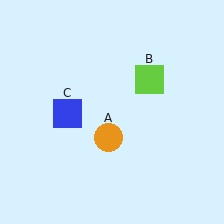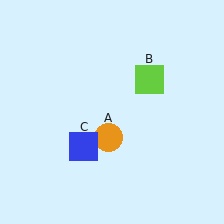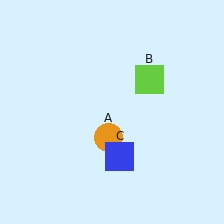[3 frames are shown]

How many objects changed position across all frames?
1 object changed position: blue square (object C).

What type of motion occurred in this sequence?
The blue square (object C) rotated counterclockwise around the center of the scene.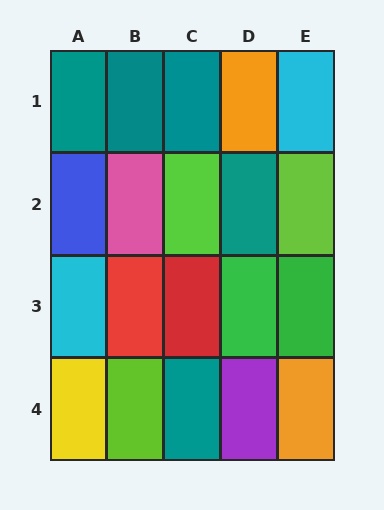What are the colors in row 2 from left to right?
Blue, pink, lime, teal, lime.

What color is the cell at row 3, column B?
Red.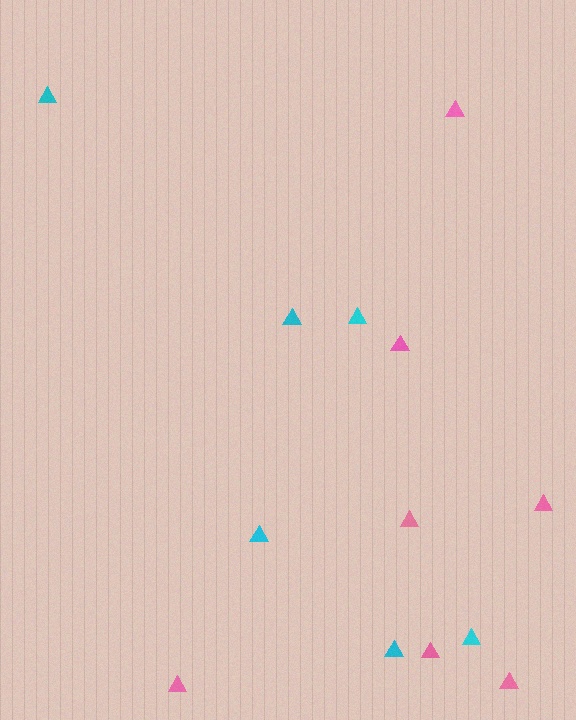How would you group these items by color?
There are 2 groups: one group of cyan triangles (6) and one group of pink triangles (7).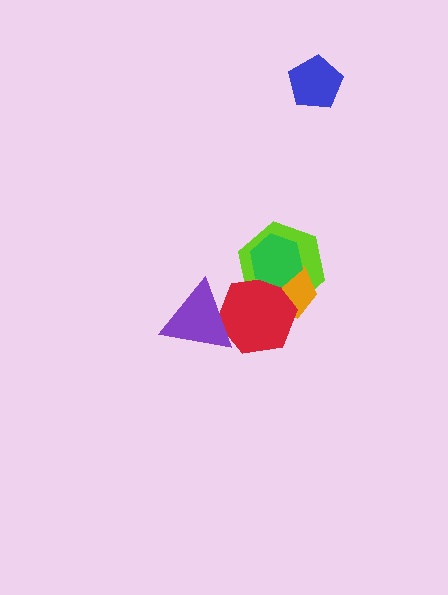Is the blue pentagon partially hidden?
No, no other shape covers it.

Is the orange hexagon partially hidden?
Yes, it is partially covered by another shape.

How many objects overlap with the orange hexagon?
3 objects overlap with the orange hexagon.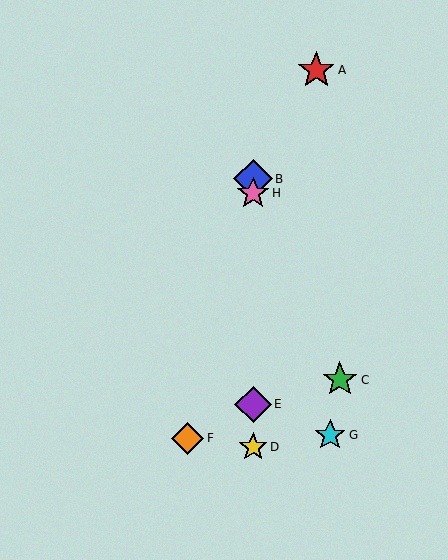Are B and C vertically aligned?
No, B is at x≈253 and C is at x≈340.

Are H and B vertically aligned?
Yes, both are at x≈253.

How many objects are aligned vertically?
4 objects (B, D, E, H) are aligned vertically.